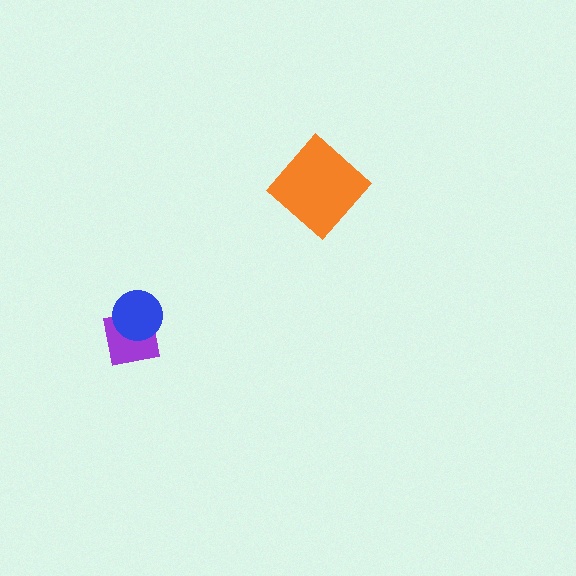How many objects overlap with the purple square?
1 object overlaps with the purple square.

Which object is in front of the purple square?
The blue circle is in front of the purple square.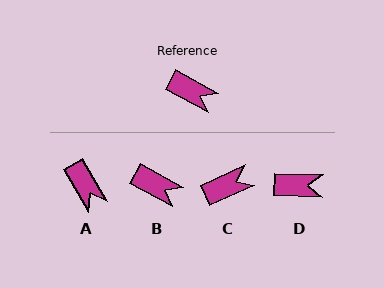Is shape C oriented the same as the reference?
No, it is off by about 53 degrees.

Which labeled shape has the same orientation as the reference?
B.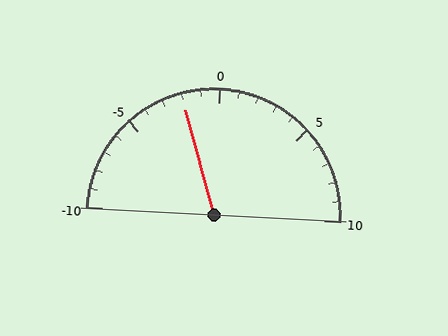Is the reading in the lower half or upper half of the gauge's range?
The reading is in the lower half of the range (-10 to 10).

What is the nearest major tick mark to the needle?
The nearest major tick mark is 0.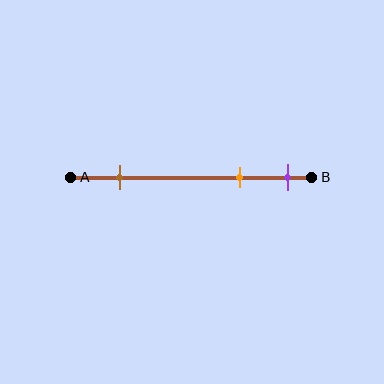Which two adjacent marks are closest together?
The orange and purple marks are the closest adjacent pair.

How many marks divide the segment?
There are 3 marks dividing the segment.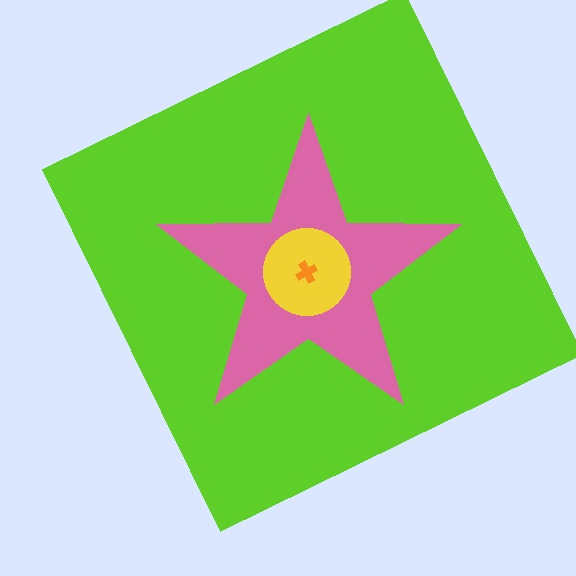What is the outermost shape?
The lime square.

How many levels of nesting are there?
4.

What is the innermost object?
The orange cross.